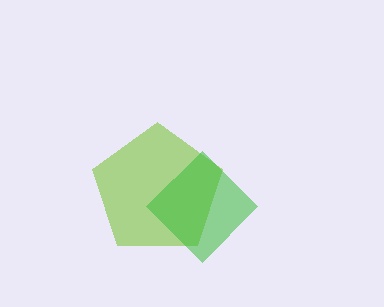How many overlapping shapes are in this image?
There are 2 overlapping shapes in the image.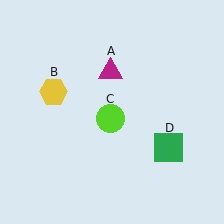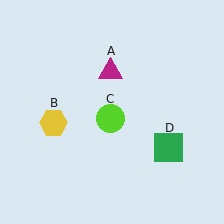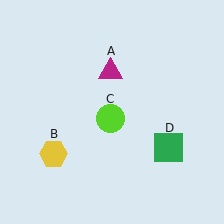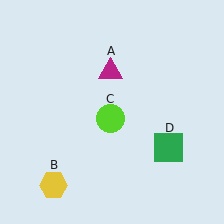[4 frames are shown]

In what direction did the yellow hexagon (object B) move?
The yellow hexagon (object B) moved down.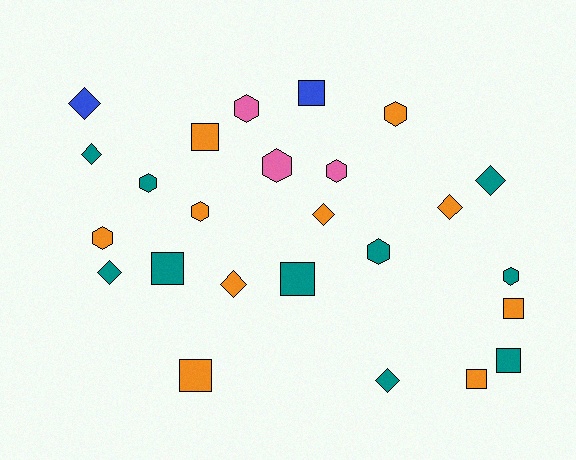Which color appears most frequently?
Orange, with 10 objects.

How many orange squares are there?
There are 4 orange squares.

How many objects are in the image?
There are 25 objects.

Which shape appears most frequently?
Hexagon, with 9 objects.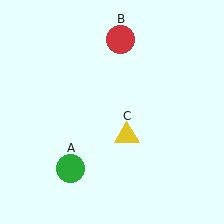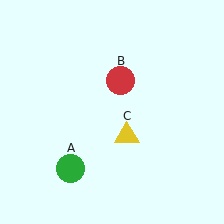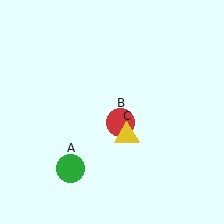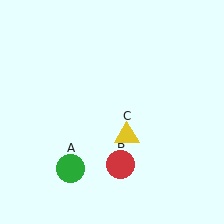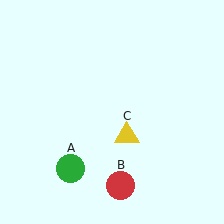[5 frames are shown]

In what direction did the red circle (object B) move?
The red circle (object B) moved down.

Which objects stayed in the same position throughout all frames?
Green circle (object A) and yellow triangle (object C) remained stationary.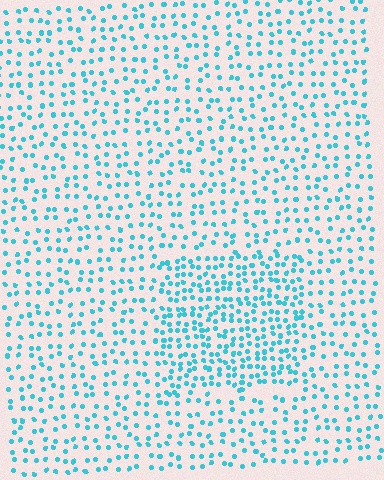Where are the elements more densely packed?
The elements are more densely packed inside the rectangle boundary.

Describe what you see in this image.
The image contains small cyan elements arranged at two different densities. A rectangle-shaped region is visible where the elements are more densely packed than the surrounding area.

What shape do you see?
I see a rectangle.